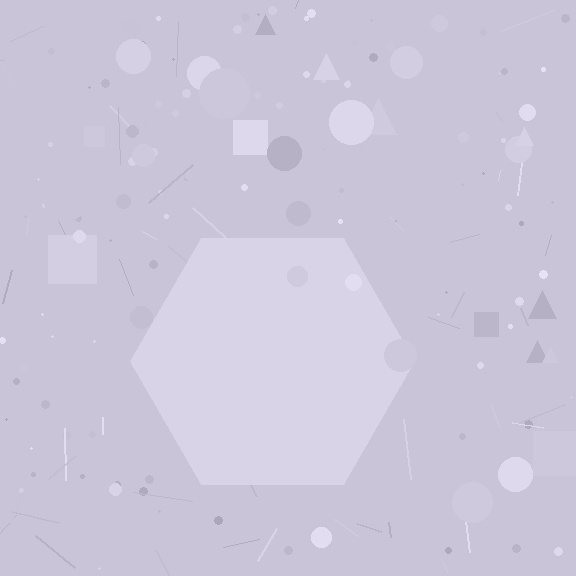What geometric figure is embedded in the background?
A hexagon is embedded in the background.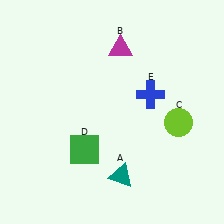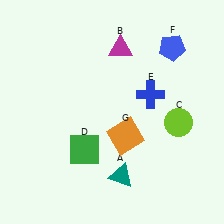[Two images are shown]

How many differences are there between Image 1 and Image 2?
There are 2 differences between the two images.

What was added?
A blue pentagon (F), an orange square (G) were added in Image 2.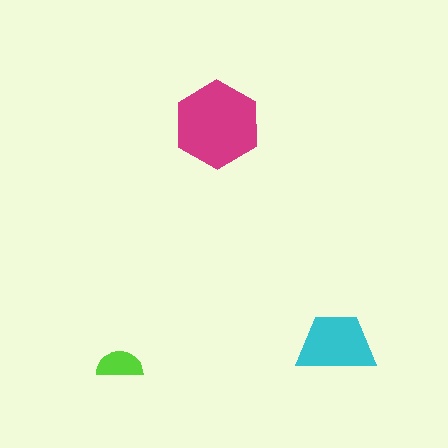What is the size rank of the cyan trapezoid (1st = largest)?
2nd.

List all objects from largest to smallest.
The magenta hexagon, the cyan trapezoid, the lime semicircle.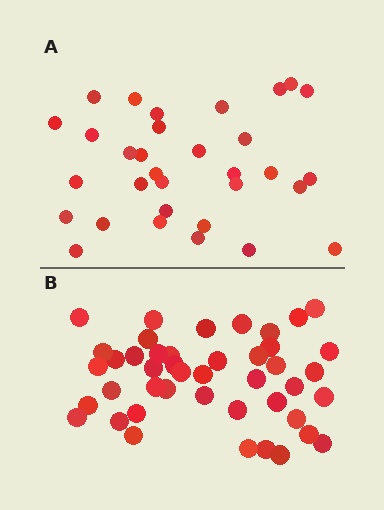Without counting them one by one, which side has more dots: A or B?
Region B (the bottom region) has more dots.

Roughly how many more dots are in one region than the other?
Region B has roughly 12 or so more dots than region A.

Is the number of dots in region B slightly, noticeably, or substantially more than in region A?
Region B has noticeably more, but not dramatically so. The ratio is roughly 1.4 to 1.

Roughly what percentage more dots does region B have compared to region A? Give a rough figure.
About 40% more.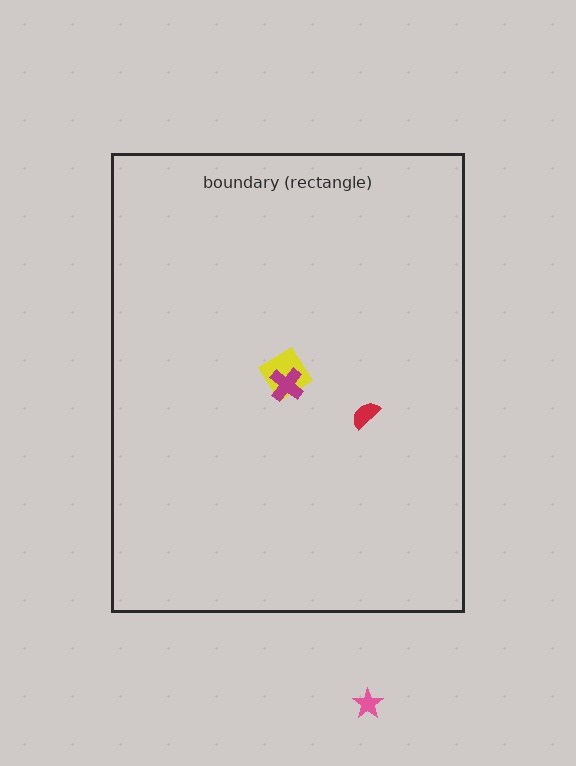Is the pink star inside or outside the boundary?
Outside.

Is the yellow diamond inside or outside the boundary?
Inside.